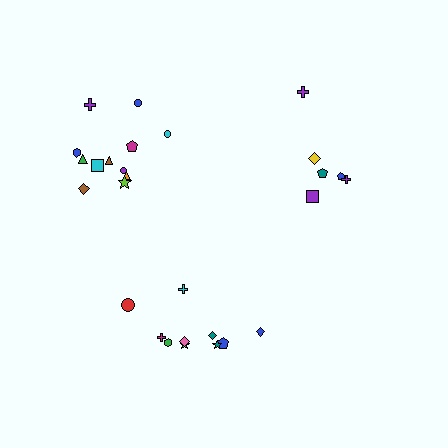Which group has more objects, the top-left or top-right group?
The top-left group.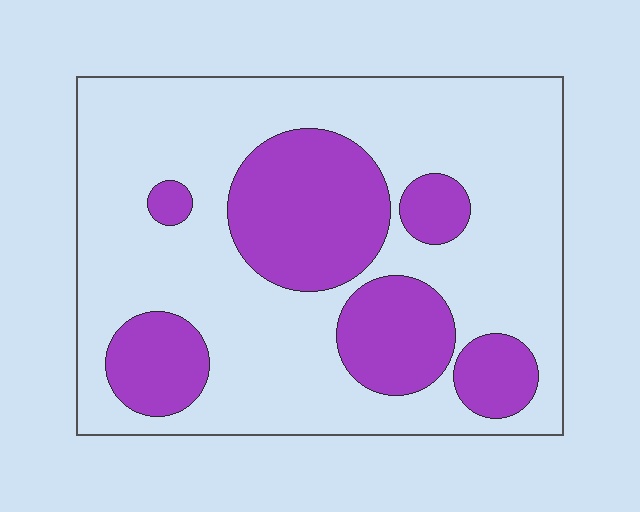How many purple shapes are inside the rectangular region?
6.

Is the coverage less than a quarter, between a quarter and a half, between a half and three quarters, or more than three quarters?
Between a quarter and a half.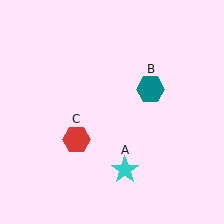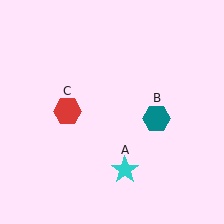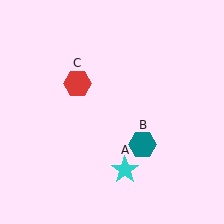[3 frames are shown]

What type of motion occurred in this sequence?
The teal hexagon (object B), red hexagon (object C) rotated clockwise around the center of the scene.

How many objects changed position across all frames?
2 objects changed position: teal hexagon (object B), red hexagon (object C).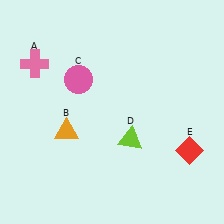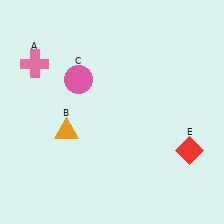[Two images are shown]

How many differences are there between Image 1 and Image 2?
There is 1 difference between the two images.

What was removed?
The lime triangle (D) was removed in Image 2.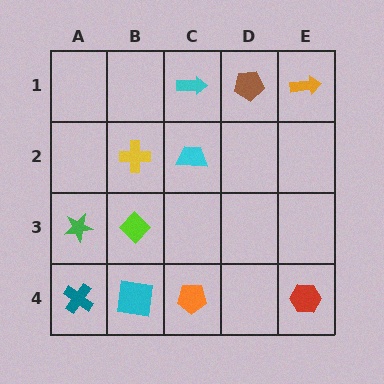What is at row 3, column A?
A green star.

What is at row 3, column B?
A lime diamond.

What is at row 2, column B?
A yellow cross.